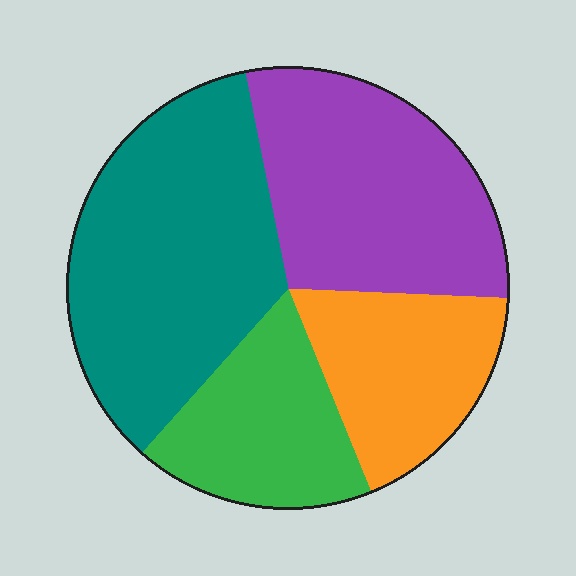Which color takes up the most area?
Teal, at roughly 35%.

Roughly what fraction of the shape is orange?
Orange takes up less than a quarter of the shape.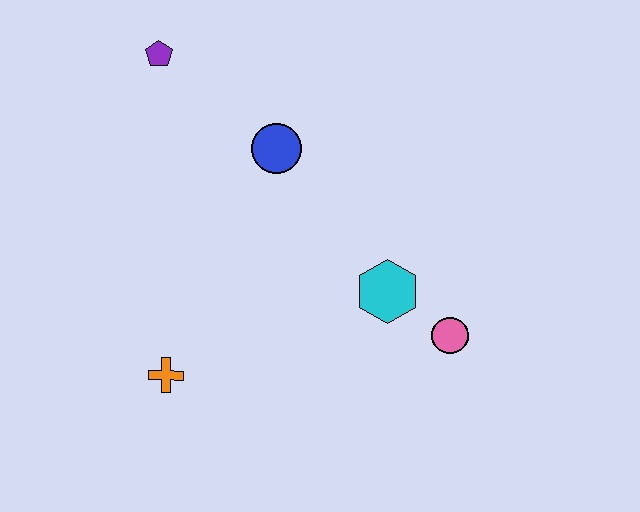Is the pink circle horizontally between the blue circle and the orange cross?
No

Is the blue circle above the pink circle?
Yes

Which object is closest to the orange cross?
The cyan hexagon is closest to the orange cross.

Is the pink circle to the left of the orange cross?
No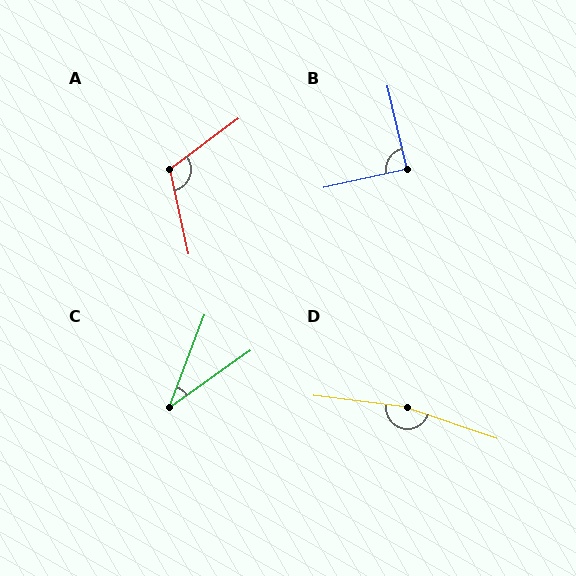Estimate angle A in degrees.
Approximately 115 degrees.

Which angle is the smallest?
C, at approximately 34 degrees.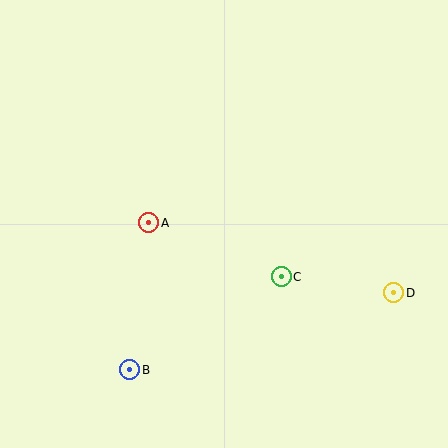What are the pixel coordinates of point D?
Point D is at (394, 293).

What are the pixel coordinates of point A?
Point A is at (149, 223).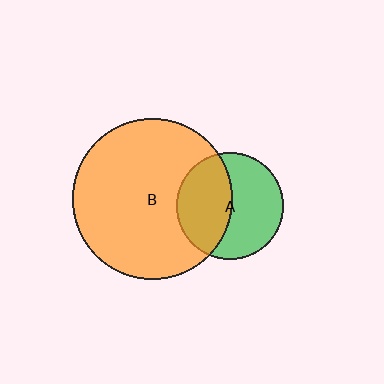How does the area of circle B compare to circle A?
Approximately 2.3 times.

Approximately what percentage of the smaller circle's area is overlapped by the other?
Approximately 45%.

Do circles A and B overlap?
Yes.